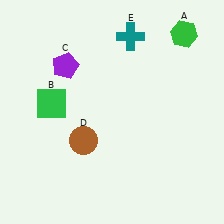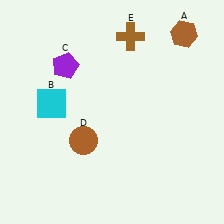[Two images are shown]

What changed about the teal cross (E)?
In Image 1, E is teal. In Image 2, it changed to brown.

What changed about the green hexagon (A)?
In Image 1, A is green. In Image 2, it changed to brown.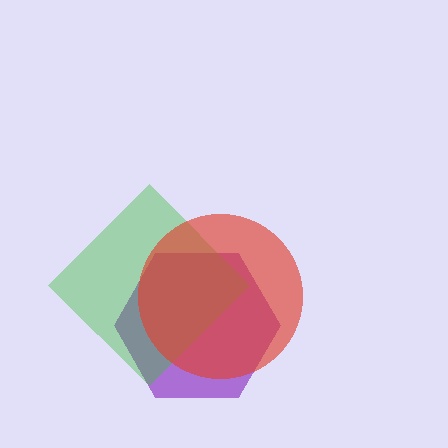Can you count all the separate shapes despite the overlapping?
Yes, there are 3 separate shapes.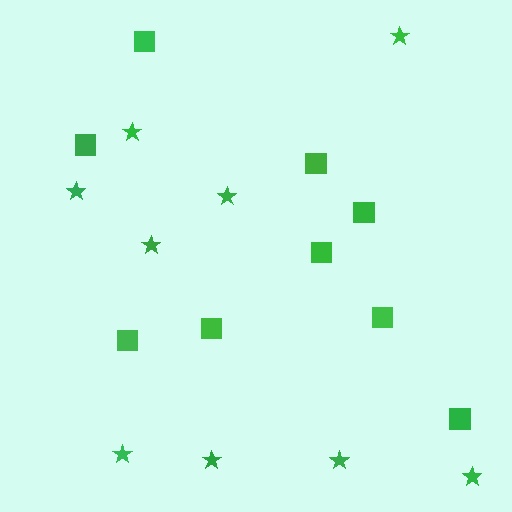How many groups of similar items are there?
There are 2 groups: one group of stars (9) and one group of squares (9).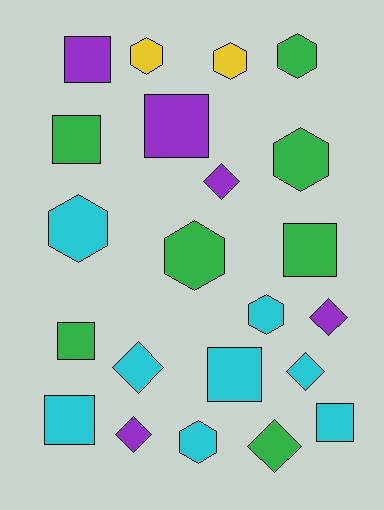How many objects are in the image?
There are 22 objects.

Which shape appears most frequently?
Square, with 8 objects.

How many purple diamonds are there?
There are 3 purple diamonds.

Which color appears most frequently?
Cyan, with 8 objects.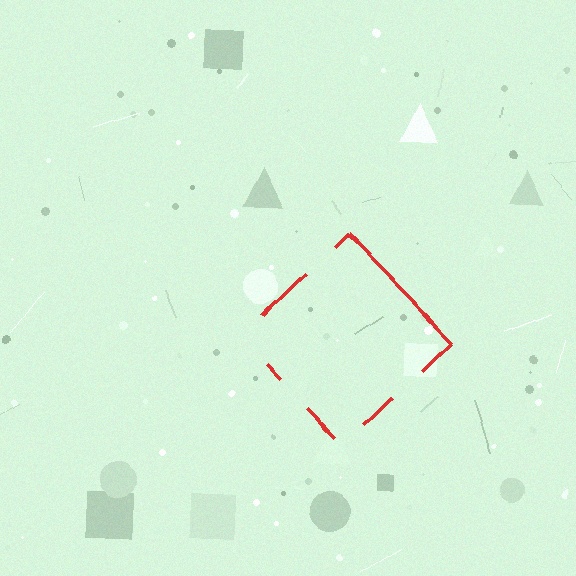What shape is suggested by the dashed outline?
The dashed outline suggests a diamond.